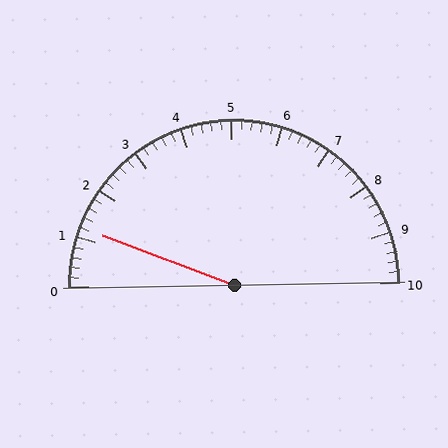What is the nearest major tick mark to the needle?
The nearest major tick mark is 1.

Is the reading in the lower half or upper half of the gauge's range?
The reading is in the lower half of the range (0 to 10).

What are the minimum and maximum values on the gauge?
The gauge ranges from 0 to 10.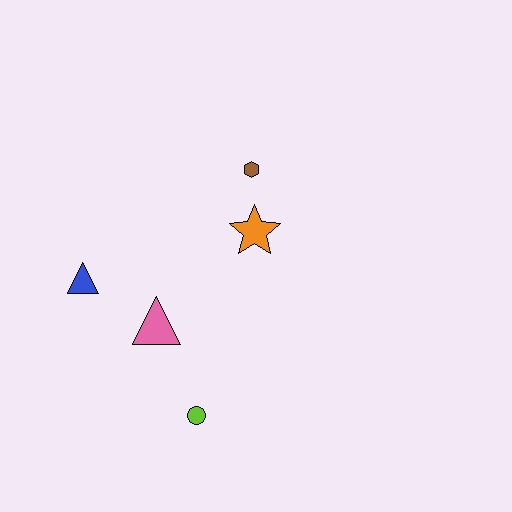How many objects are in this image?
There are 5 objects.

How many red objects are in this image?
There are no red objects.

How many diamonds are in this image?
There are no diamonds.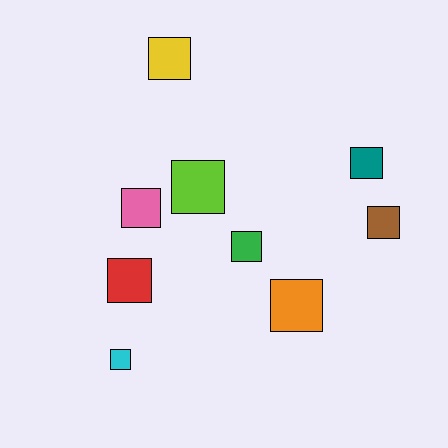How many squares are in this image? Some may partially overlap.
There are 9 squares.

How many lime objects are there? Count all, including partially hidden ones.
There is 1 lime object.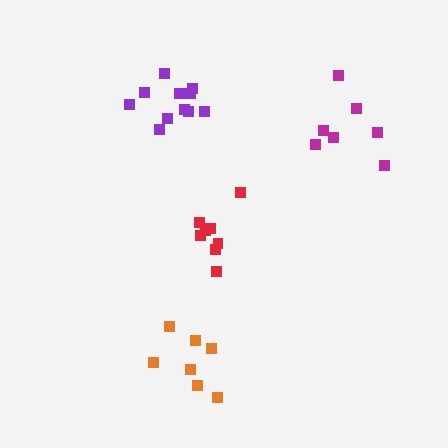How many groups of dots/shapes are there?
There are 4 groups.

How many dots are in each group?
Group 1: 7 dots, Group 2: 8 dots, Group 3: 11 dots, Group 4: 7 dots (33 total).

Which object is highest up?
The purple cluster is topmost.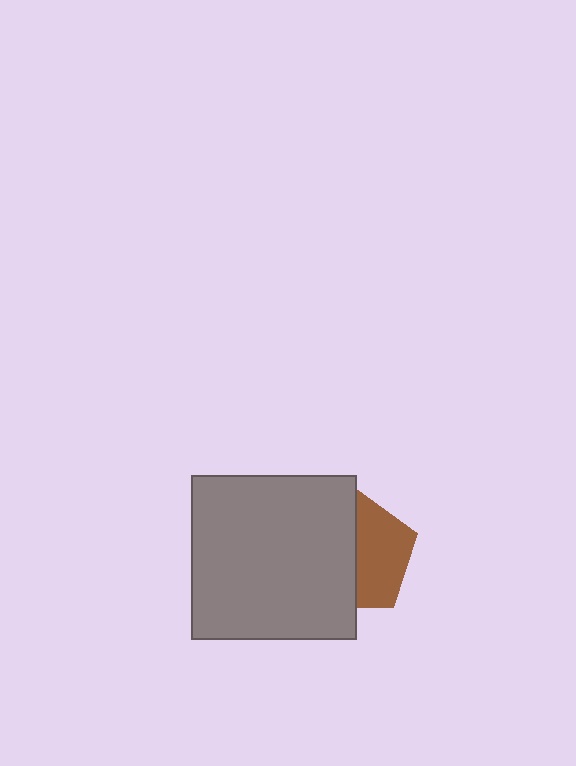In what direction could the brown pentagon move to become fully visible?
The brown pentagon could move right. That would shift it out from behind the gray square entirely.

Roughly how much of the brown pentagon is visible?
About half of it is visible (roughly 48%).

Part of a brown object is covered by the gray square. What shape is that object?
It is a pentagon.